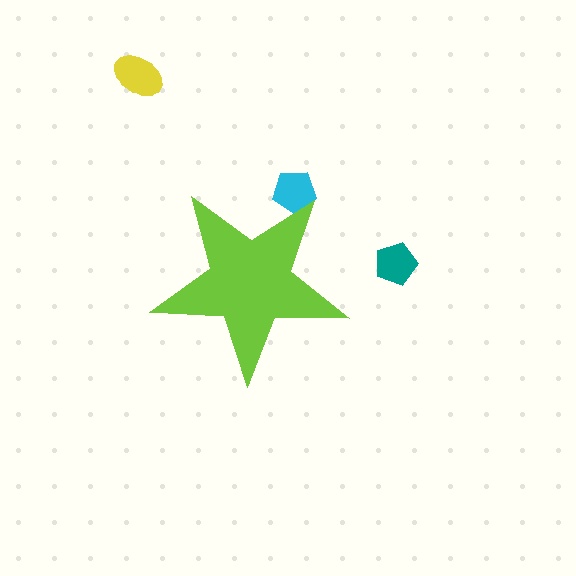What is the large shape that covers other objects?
A lime star.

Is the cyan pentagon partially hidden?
Yes, the cyan pentagon is partially hidden behind the lime star.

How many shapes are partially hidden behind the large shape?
1 shape is partially hidden.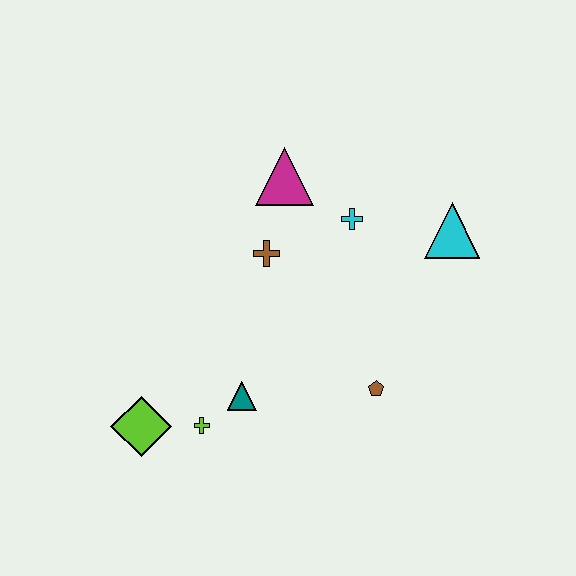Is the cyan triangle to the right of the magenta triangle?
Yes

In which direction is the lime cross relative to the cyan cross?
The lime cross is below the cyan cross.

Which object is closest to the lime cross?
The teal triangle is closest to the lime cross.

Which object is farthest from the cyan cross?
The lime diamond is farthest from the cyan cross.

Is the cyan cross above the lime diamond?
Yes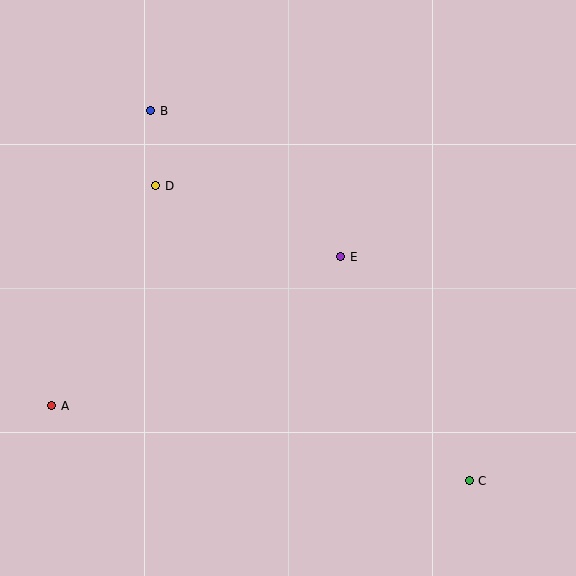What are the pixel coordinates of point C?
Point C is at (469, 481).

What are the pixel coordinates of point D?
Point D is at (156, 186).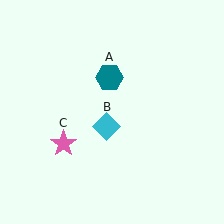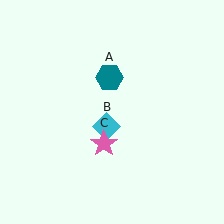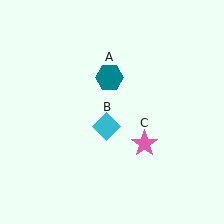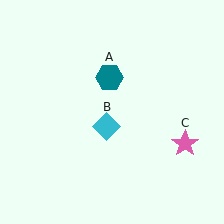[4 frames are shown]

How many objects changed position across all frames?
1 object changed position: pink star (object C).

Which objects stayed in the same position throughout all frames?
Teal hexagon (object A) and cyan diamond (object B) remained stationary.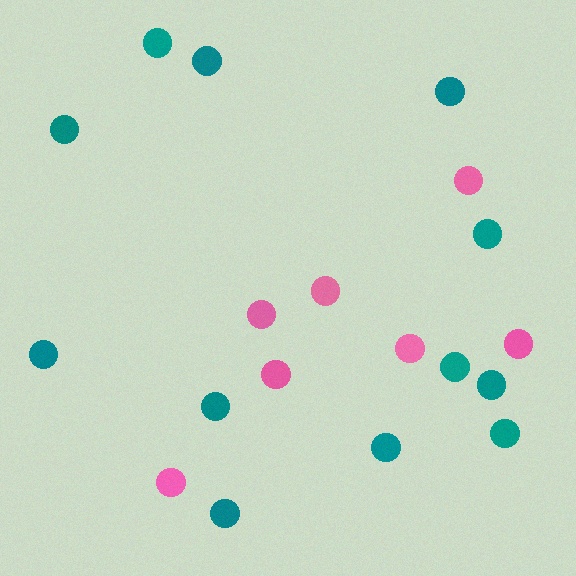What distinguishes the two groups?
There are 2 groups: one group of pink circles (7) and one group of teal circles (12).